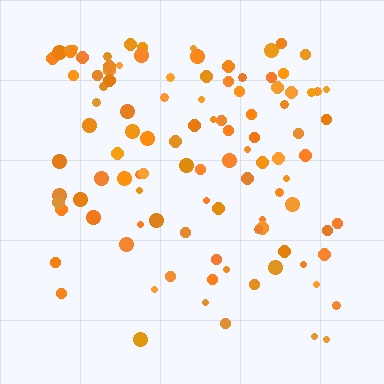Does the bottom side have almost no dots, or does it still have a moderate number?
Still a moderate number, just noticeably fewer than the top.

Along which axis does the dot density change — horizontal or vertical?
Vertical.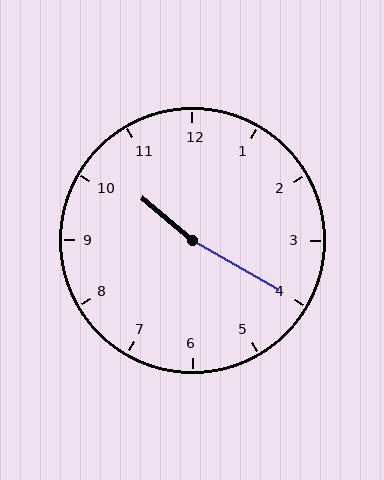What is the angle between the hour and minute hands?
Approximately 170 degrees.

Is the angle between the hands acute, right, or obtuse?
It is obtuse.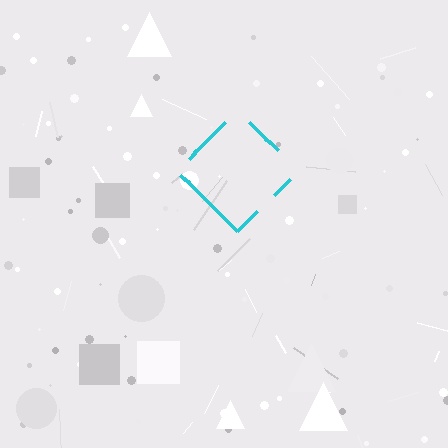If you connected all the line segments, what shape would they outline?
They would outline a diamond.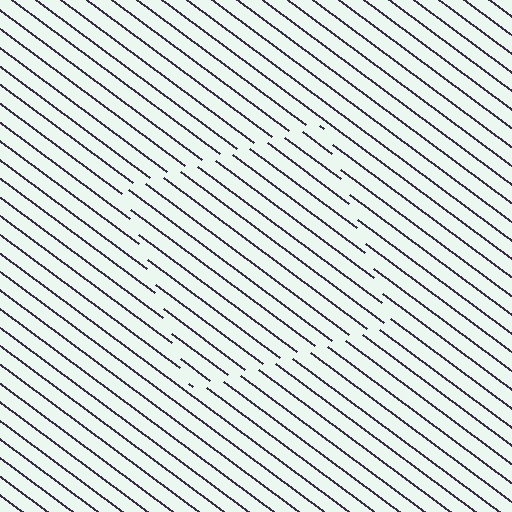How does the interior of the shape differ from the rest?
The interior of the shape contains the same grating, shifted by half a period — the contour is defined by the phase discontinuity where line-ends from the inner and outer gratings abut.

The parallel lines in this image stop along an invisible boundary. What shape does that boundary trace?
An illusory square. The interior of the shape contains the same grating, shifted by half a period — the contour is defined by the phase discontinuity where line-ends from the inner and outer gratings abut.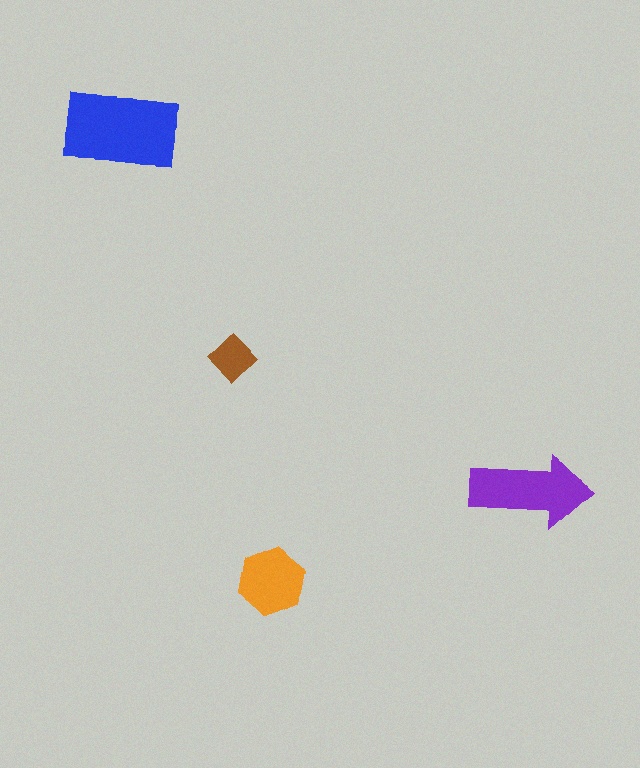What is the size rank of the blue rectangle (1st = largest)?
1st.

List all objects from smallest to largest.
The brown diamond, the orange hexagon, the purple arrow, the blue rectangle.